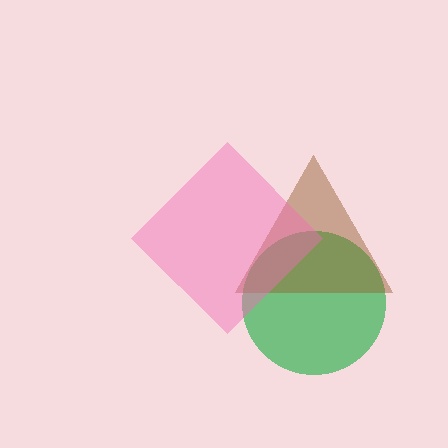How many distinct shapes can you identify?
There are 3 distinct shapes: a green circle, a brown triangle, a pink diamond.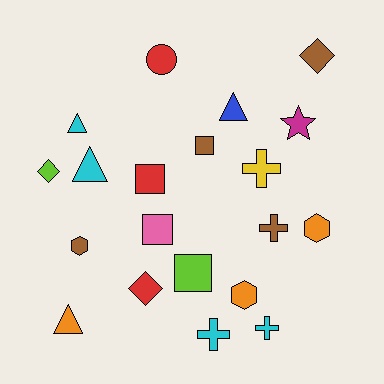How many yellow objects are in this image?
There is 1 yellow object.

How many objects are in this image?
There are 20 objects.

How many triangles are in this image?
There are 4 triangles.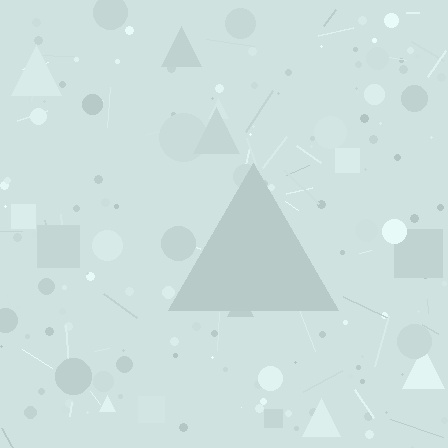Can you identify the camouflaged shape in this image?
The camouflaged shape is a triangle.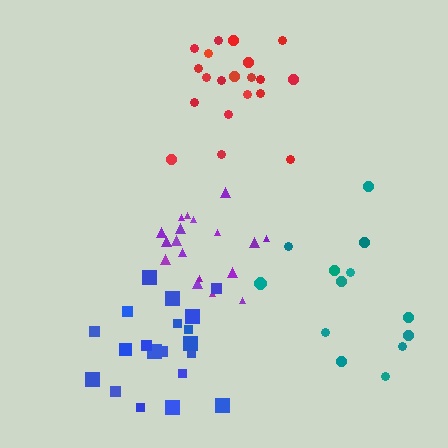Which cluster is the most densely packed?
Purple.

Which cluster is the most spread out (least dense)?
Teal.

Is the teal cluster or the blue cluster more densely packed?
Blue.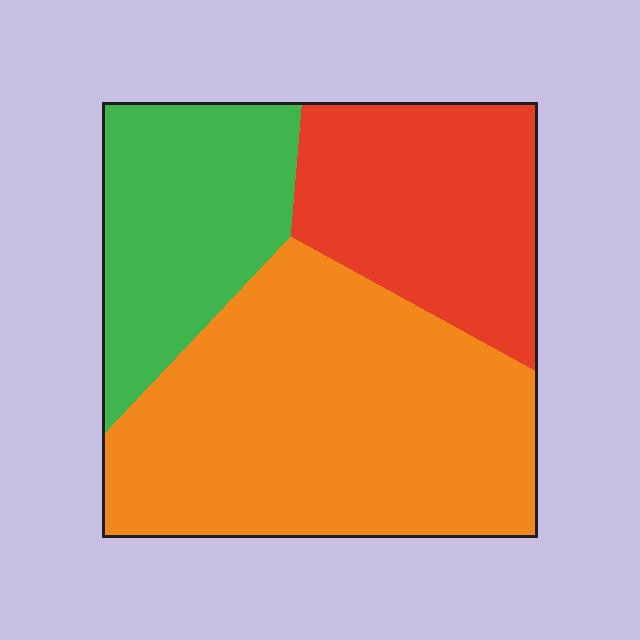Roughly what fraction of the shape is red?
Red takes up about one quarter (1/4) of the shape.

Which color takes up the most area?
Orange, at roughly 50%.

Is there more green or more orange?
Orange.